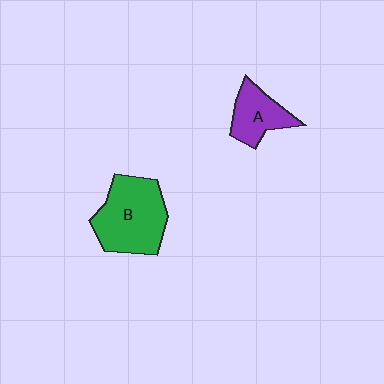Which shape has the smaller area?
Shape A (purple).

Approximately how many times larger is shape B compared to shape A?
Approximately 1.8 times.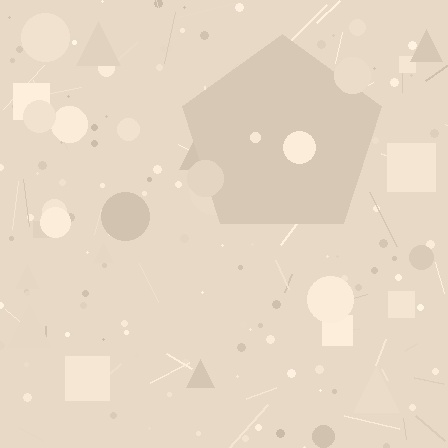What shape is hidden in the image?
A pentagon is hidden in the image.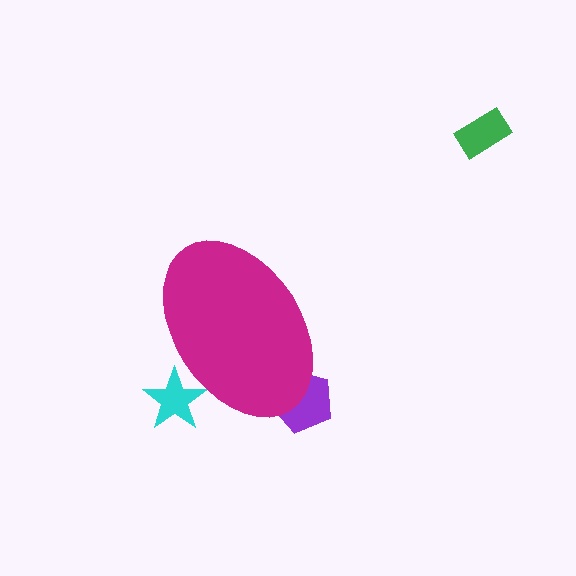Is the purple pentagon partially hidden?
Yes, the purple pentagon is partially hidden behind the magenta ellipse.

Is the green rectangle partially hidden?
No, the green rectangle is fully visible.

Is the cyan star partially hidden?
Yes, the cyan star is partially hidden behind the magenta ellipse.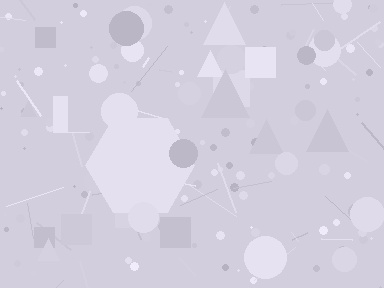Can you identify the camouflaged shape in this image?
The camouflaged shape is a hexagon.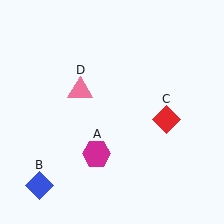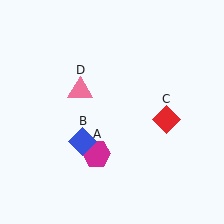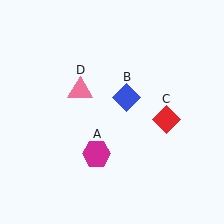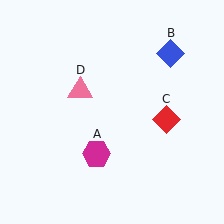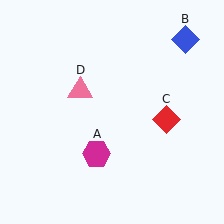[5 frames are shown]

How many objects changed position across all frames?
1 object changed position: blue diamond (object B).